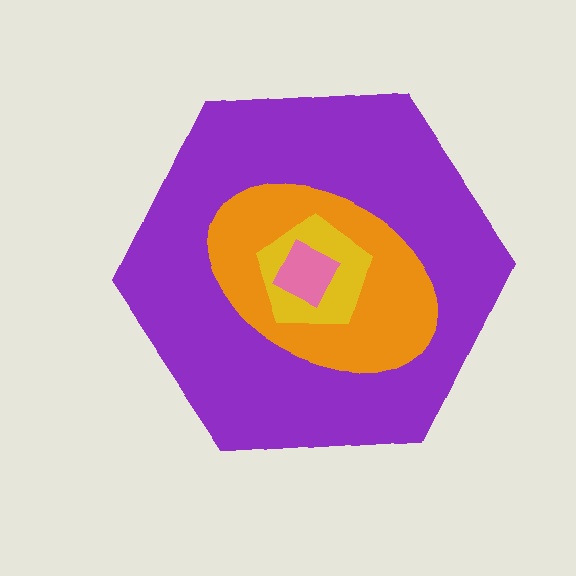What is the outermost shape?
The purple hexagon.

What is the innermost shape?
The pink square.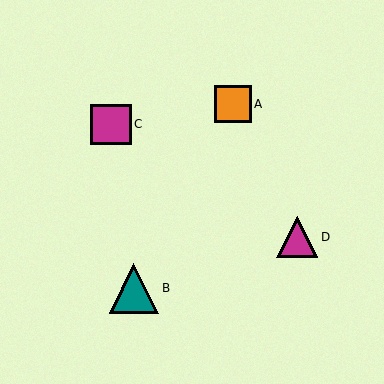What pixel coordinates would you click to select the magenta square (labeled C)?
Click at (111, 124) to select the magenta square C.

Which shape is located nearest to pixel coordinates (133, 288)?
The teal triangle (labeled B) at (134, 288) is nearest to that location.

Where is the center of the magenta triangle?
The center of the magenta triangle is at (297, 237).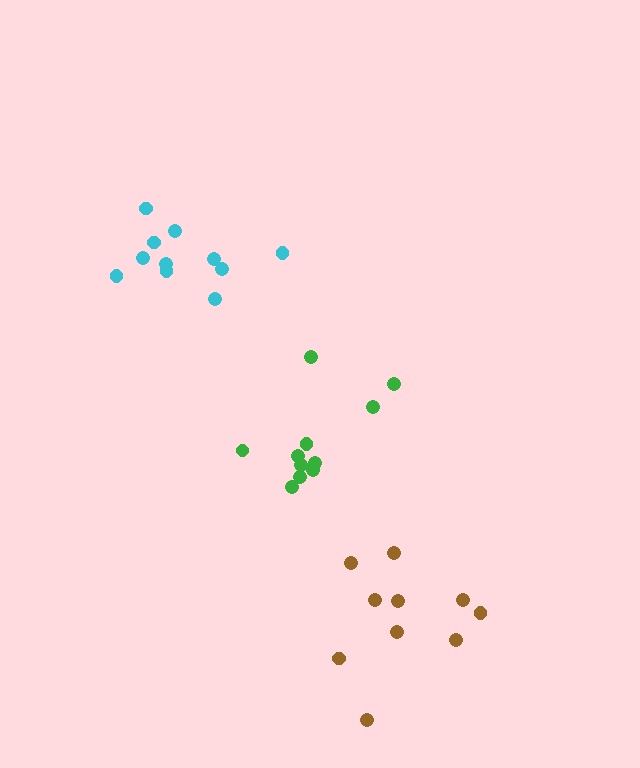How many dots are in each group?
Group 1: 10 dots, Group 2: 11 dots, Group 3: 11 dots (32 total).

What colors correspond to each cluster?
The clusters are colored: brown, green, cyan.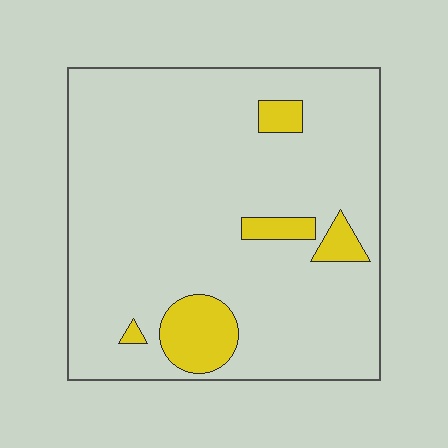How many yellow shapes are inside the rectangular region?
5.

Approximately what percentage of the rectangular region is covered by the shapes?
Approximately 10%.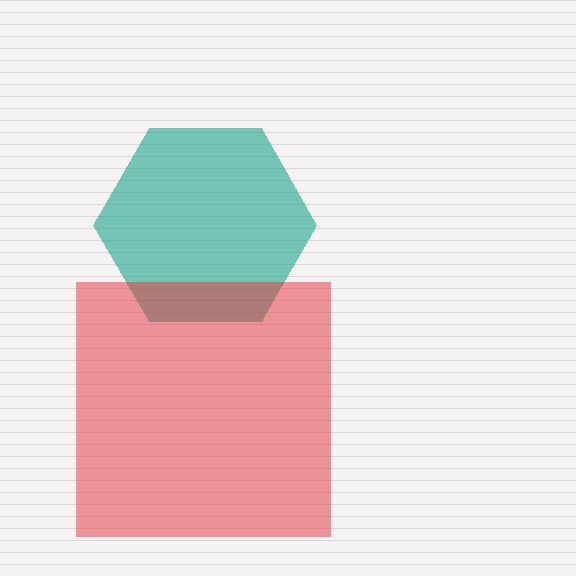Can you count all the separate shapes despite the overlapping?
Yes, there are 2 separate shapes.